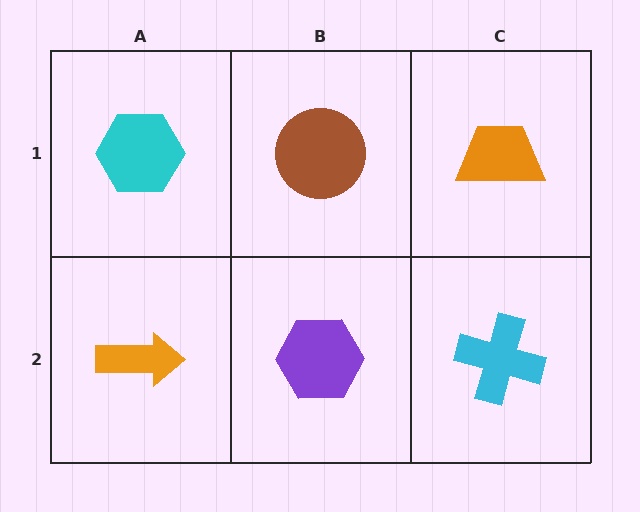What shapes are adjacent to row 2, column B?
A brown circle (row 1, column B), an orange arrow (row 2, column A), a cyan cross (row 2, column C).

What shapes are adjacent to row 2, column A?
A cyan hexagon (row 1, column A), a purple hexagon (row 2, column B).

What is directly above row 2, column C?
An orange trapezoid.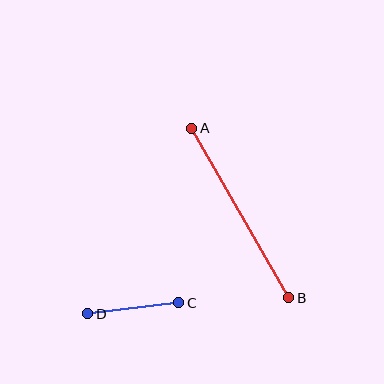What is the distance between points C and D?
The distance is approximately 92 pixels.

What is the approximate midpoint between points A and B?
The midpoint is at approximately (240, 213) pixels.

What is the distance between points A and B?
The distance is approximately 195 pixels.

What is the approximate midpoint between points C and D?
The midpoint is at approximately (133, 308) pixels.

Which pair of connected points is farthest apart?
Points A and B are farthest apart.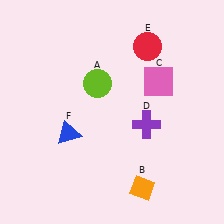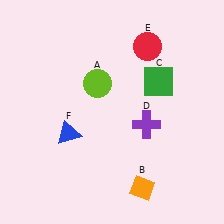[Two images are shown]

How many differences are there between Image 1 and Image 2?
There is 1 difference between the two images.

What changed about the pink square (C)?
In Image 1, C is pink. In Image 2, it changed to green.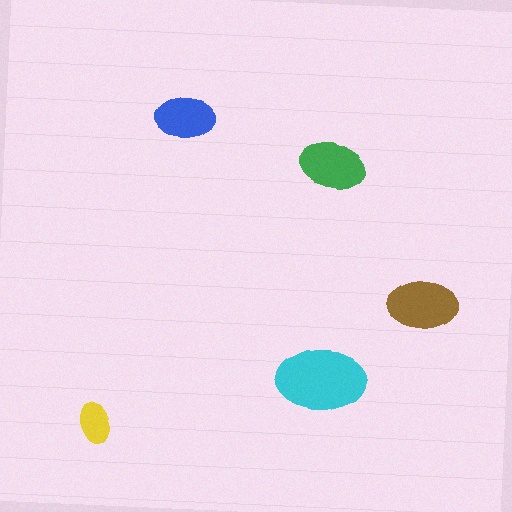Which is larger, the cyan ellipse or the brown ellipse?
The cyan one.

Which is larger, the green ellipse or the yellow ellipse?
The green one.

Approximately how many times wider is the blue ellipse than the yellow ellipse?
About 1.5 times wider.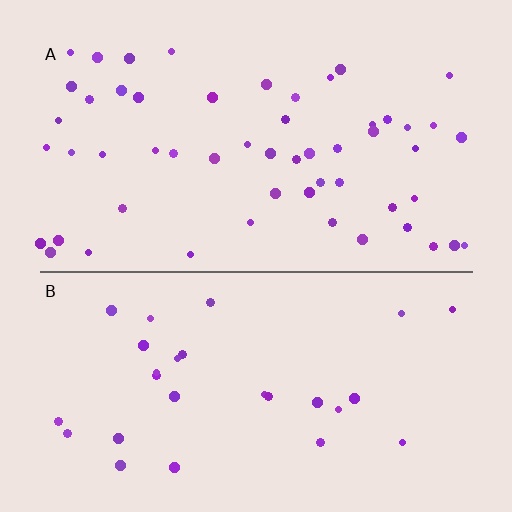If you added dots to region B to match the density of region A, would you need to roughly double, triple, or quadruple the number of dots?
Approximately double.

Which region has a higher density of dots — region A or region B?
A (the top).